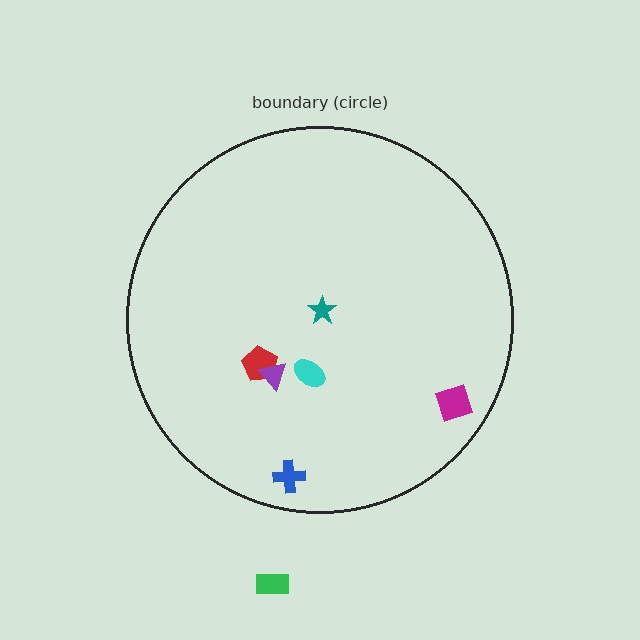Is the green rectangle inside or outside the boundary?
Outside.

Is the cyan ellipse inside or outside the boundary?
Inside.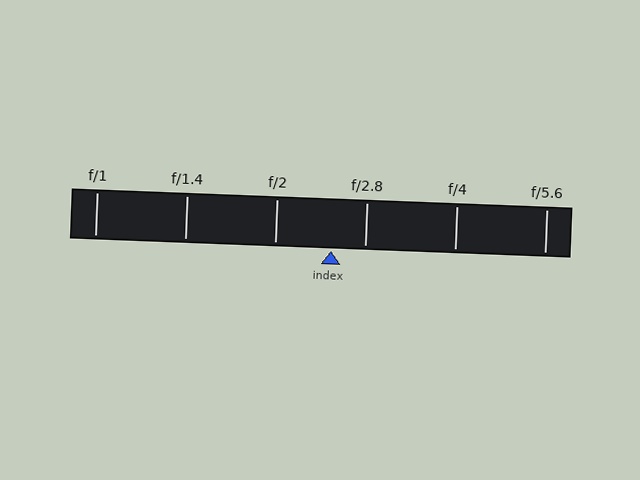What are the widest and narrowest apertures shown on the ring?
The widest aperture shown is f/1 and the narrowest is f/5.6.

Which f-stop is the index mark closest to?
The index mark is closest to f/2.8.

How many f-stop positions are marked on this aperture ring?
There are 6 f-stop positions marked.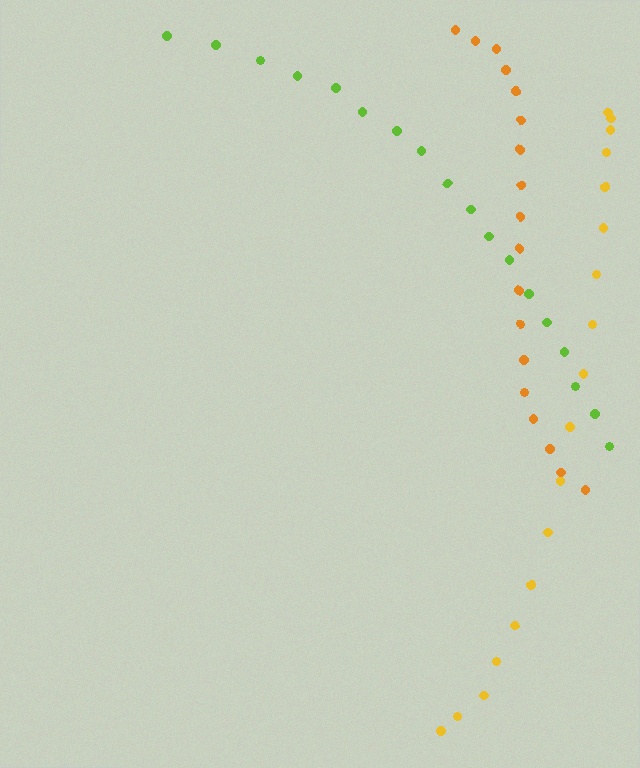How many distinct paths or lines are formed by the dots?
There are 3 distinct paths.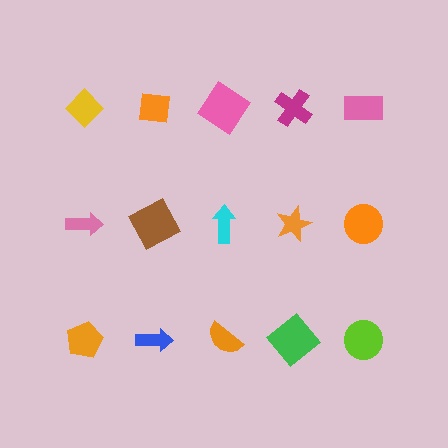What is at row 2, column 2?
A brown square.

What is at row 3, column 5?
A lime circle.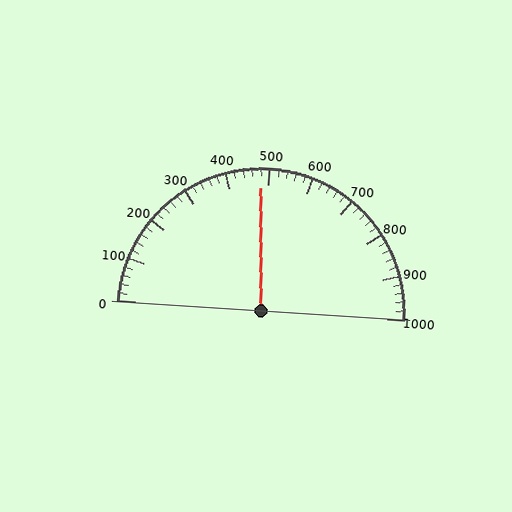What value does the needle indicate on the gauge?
The needle indicates approximately 480.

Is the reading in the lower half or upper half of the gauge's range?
The reading is in the lower half of the range (0 to 1000).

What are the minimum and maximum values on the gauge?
The gauge ranges from 0 to 1000.